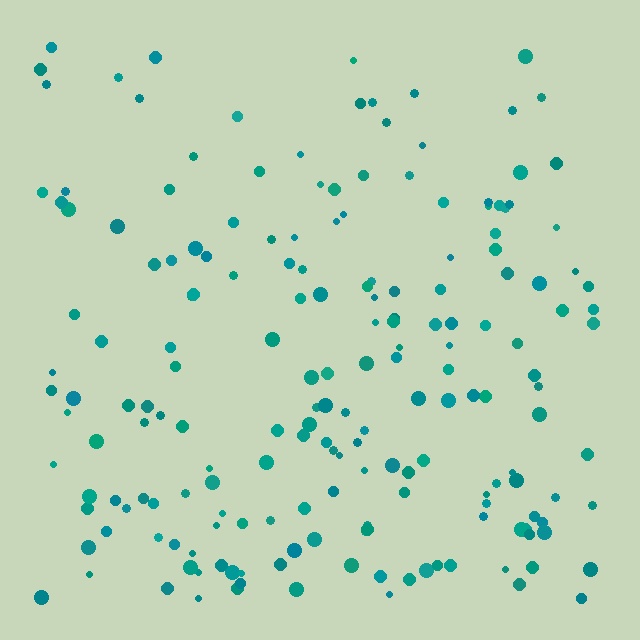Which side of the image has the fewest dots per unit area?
The top.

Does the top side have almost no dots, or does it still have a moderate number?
Still a moderate number, just noticeably fewer than the bottom.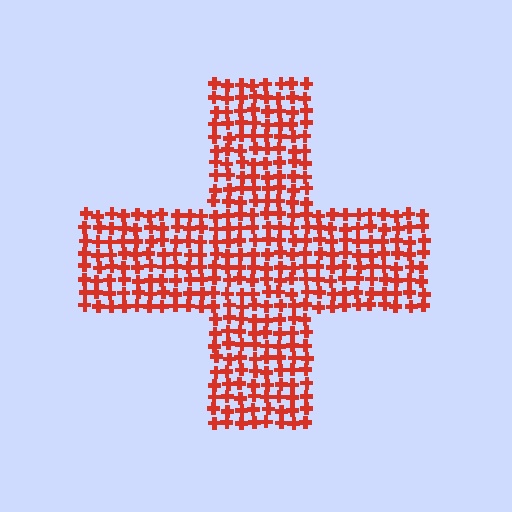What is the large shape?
The large shape is a cross.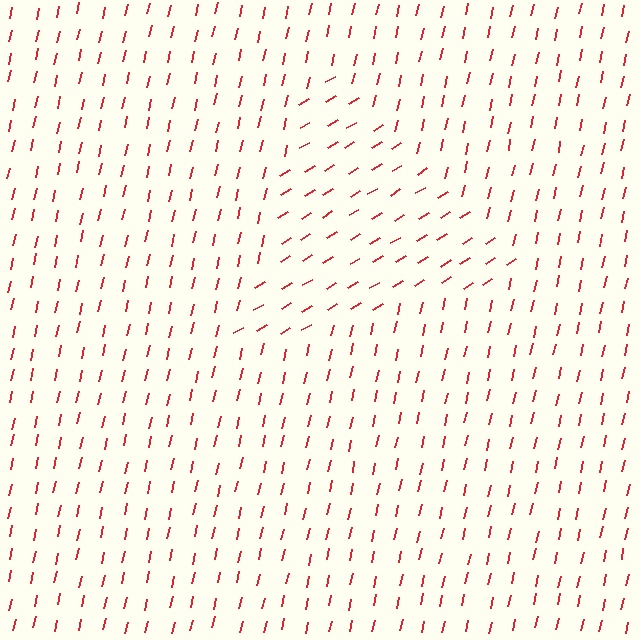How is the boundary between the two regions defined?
The boundary is defined purely by a change in line orientation (approximately 45 degrees difference). All lines are the same color and thickness.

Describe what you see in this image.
The image is filled with small red line segments. A triangle region in the image has lines oriented differently from the surrounding lines, creating a visible texture boundary.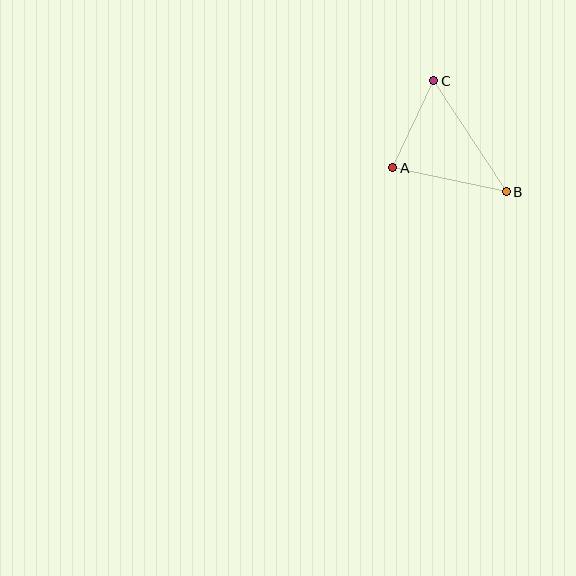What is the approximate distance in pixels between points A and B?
The distance between A and B is approximately 116 pixels.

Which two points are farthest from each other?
Points B and C are farthest from each other.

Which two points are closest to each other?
Points A and C are closest to each other.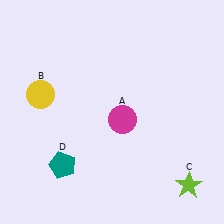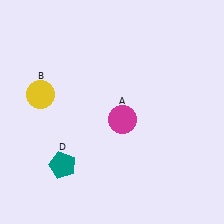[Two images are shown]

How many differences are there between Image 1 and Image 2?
There is 1 difference between the two images.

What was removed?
The lime star (C) was removed in Image 2.